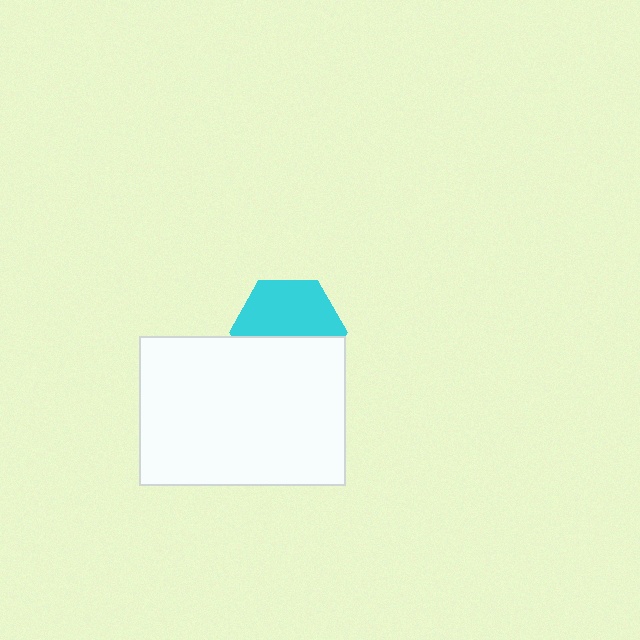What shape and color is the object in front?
The object in front is a white rectangle.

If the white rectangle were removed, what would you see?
You would see the complete cyan hexagon.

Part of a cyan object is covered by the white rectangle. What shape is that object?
It is a hexagon.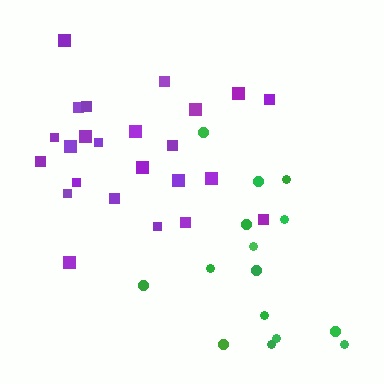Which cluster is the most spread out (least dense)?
Green.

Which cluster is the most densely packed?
Purple.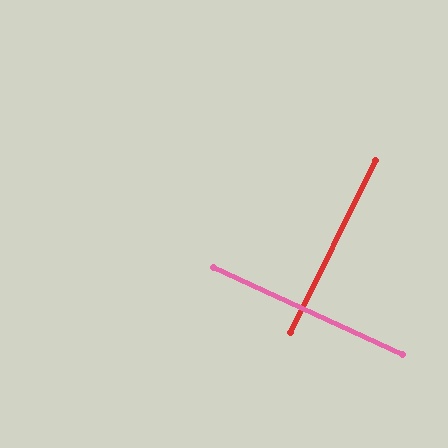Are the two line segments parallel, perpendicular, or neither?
Perpendicular — they meet at approximately 88°.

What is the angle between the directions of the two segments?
Approximately 88 degrees.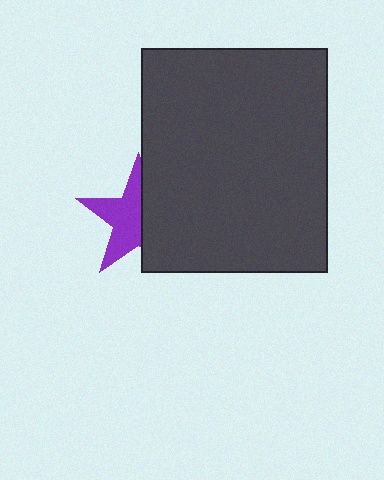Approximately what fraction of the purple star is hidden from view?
Roughly 45% of the purple star is hidden behind the dark gray rectangle.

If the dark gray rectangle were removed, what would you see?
You would see the complete purple star.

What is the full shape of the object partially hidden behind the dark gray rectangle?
The partially hidden object is a purple star.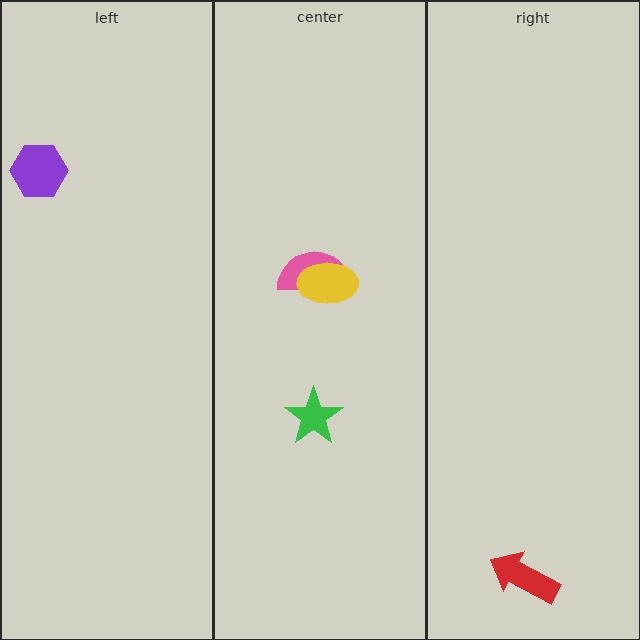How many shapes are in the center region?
3.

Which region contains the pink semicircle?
The center region.